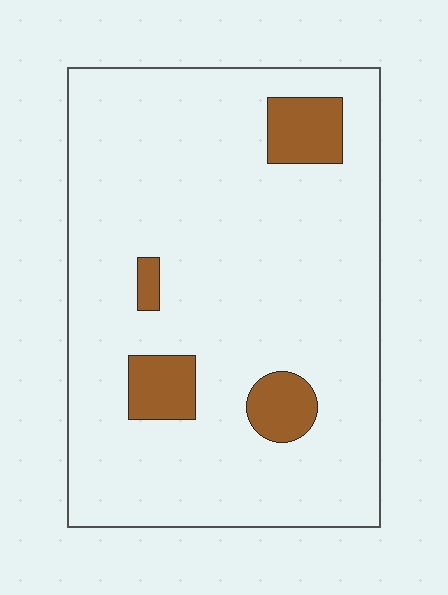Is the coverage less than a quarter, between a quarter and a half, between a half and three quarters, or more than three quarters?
Less than a quarter.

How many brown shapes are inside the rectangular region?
4.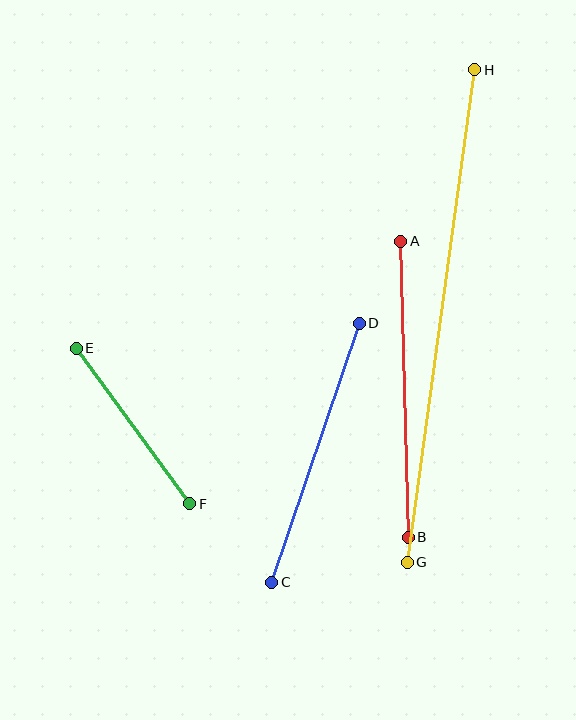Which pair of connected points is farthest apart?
Points G and H are farthest apart.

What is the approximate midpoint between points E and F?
The midpoint is at approximately (133, 426) pixels.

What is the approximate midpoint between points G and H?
The midpoint is at approximately (441, 316) pixels.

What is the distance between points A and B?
The distance is approximately 296 pixels.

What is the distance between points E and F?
The distance is approximately 192 pixels.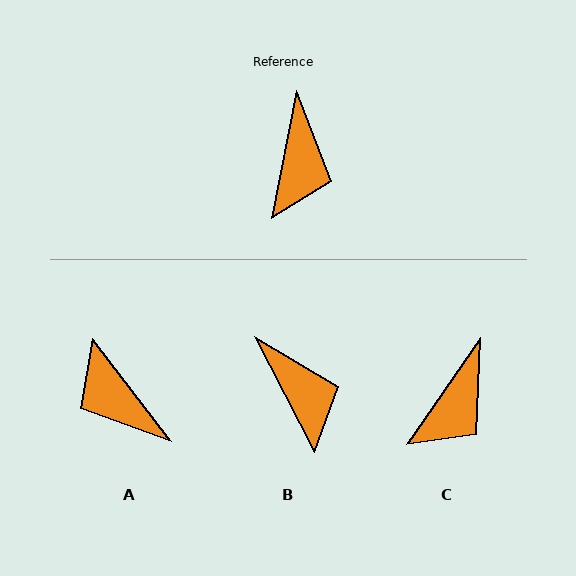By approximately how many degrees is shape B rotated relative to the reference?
Approximately 39 degrees counter-clockwise.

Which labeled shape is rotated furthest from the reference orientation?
A, about 131 degrees away.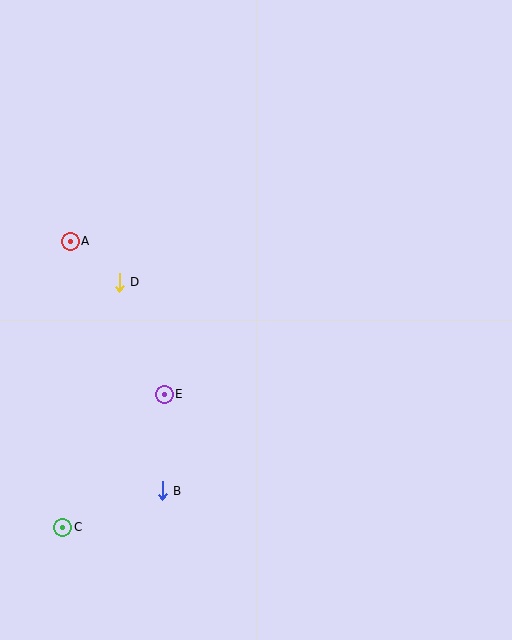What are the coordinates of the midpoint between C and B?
The midpoint between C and B is at (112, 509).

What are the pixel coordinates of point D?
Point D is at (119, 282).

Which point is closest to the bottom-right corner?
Point B is closest to the bottom-right corner.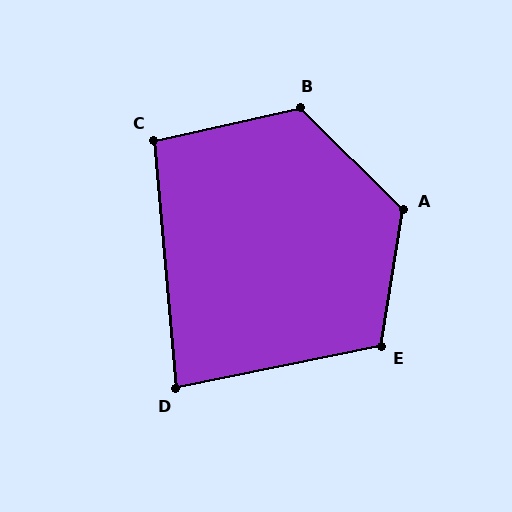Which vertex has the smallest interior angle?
D, at approximately 84 degrees.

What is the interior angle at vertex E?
Approximately 110 degrees (obtuse).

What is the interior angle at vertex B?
Approximately 123 degrees (obtuse).